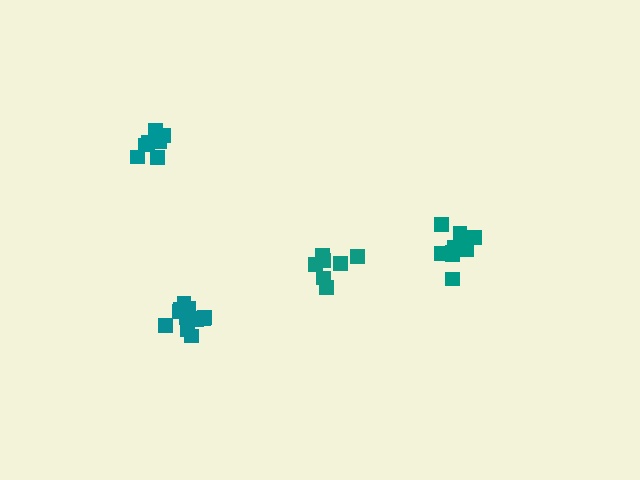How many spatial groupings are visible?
There are 4 spatial groupings.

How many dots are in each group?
Group 1: 7 dots, Group 2: 7 dots, Group 3: 12 dots, Group 4: 12 dots (38 total).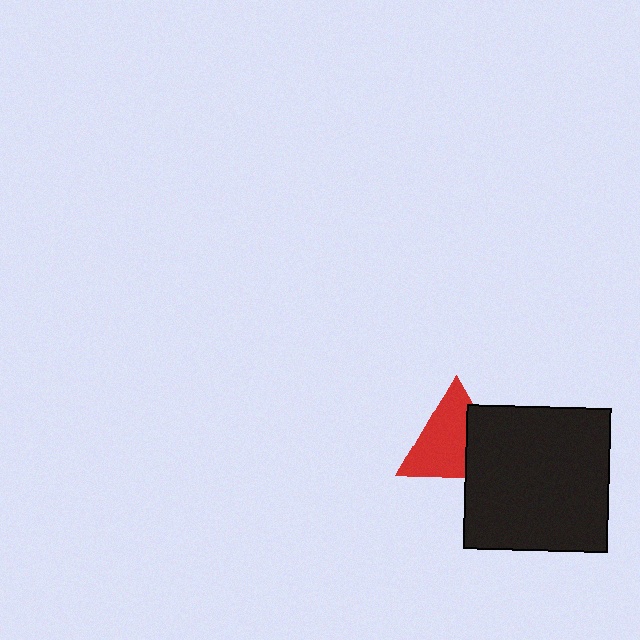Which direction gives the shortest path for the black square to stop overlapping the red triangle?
Moving right gives the shortest separation.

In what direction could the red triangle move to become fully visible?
The red triangle could move left. That would shift it out from behind the black square entirely.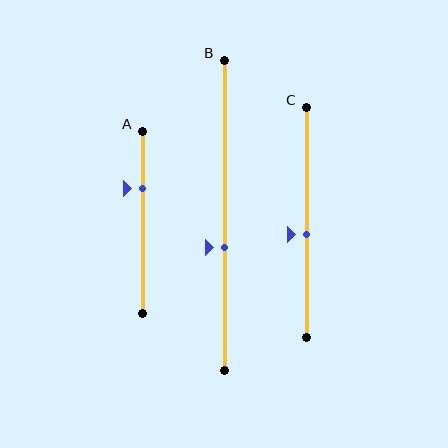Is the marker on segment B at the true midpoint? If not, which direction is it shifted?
No, the marker on segment B is shifted downward by about 10% of the segment length.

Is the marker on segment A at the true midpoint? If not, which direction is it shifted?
No, the marker on segment A is shifted upward by about 19% of the segment length.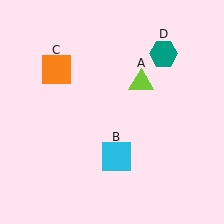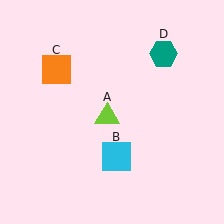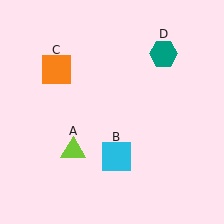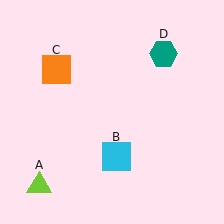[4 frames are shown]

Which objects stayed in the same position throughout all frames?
Cyan square (object B) and orange square (object C) and teal hexagon (object D) remained stationary.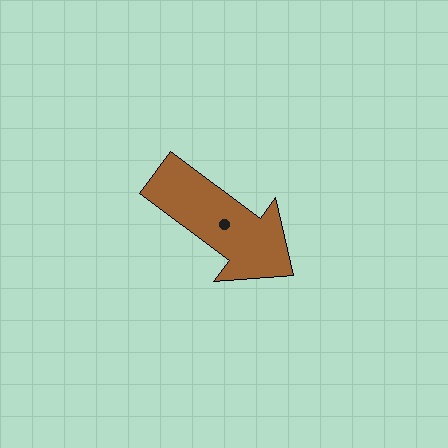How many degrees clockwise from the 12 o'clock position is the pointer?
Approximately 127 degrees.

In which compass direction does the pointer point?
Southeast.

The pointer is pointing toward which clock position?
Roughly 4 o'clock.